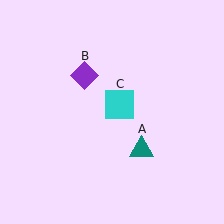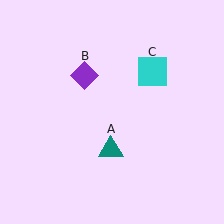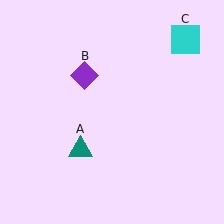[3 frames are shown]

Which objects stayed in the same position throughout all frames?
Purple diamond (object B) remained stationary.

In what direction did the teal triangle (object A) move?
The teal triangle (object A) moved left.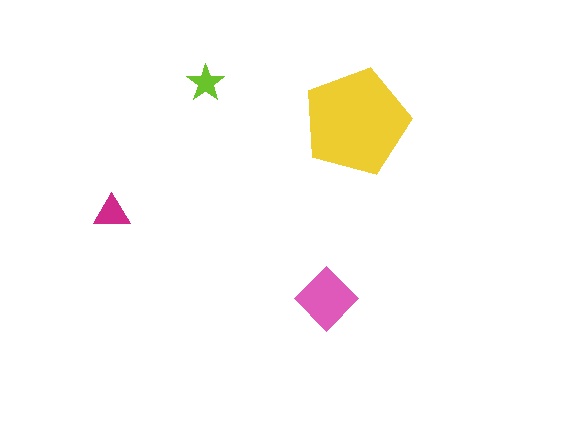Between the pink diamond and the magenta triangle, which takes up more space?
The pink diamond.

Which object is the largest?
The yellow pentagon.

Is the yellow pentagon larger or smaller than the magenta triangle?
Larger.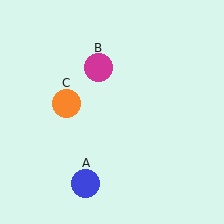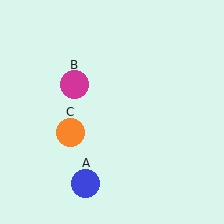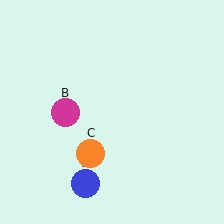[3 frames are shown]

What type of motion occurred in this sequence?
The magenta circle (object B), orange circle (object C) rotated counterclockwise around the center of the scene.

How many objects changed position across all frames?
2 objects changed position: magenta circle (object B), orange circle (object C).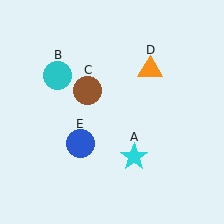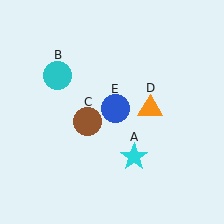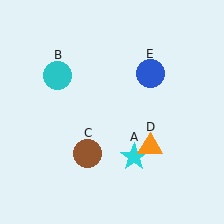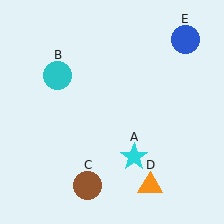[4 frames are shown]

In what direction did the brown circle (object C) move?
The brown circle (object C) moved down.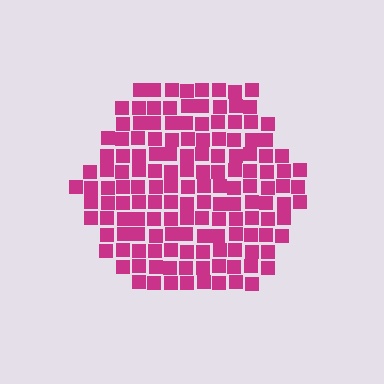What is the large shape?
The large shape is a hexagon.